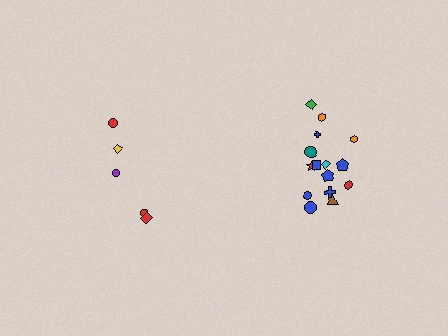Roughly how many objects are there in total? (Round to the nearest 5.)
Roughly 20 objects in total.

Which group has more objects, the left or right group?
The right group.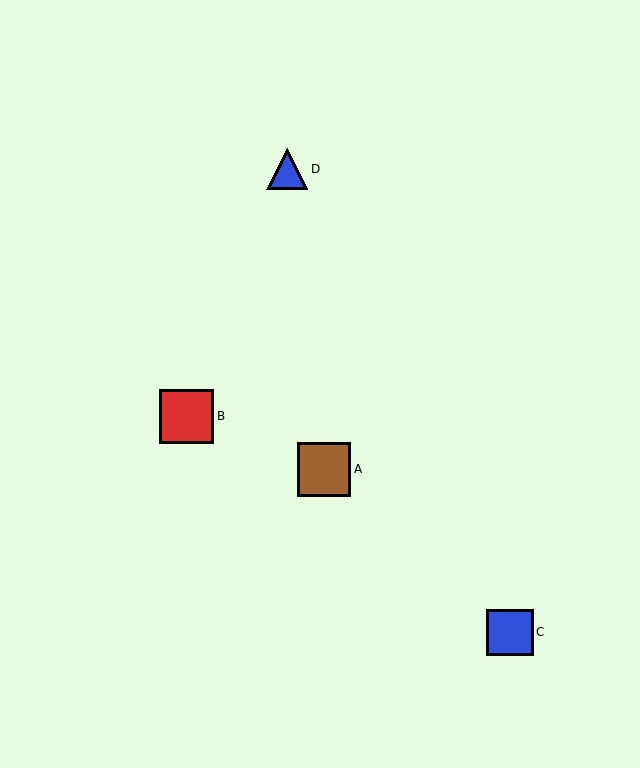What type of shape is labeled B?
Shape B is a red square.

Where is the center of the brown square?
The center of the brown square is at (324, 469).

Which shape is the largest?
The red square (labeled B) is the largest.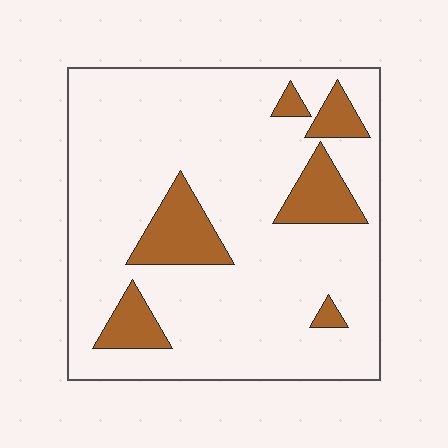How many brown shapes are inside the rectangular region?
6.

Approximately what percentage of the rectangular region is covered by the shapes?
Approximately 15%.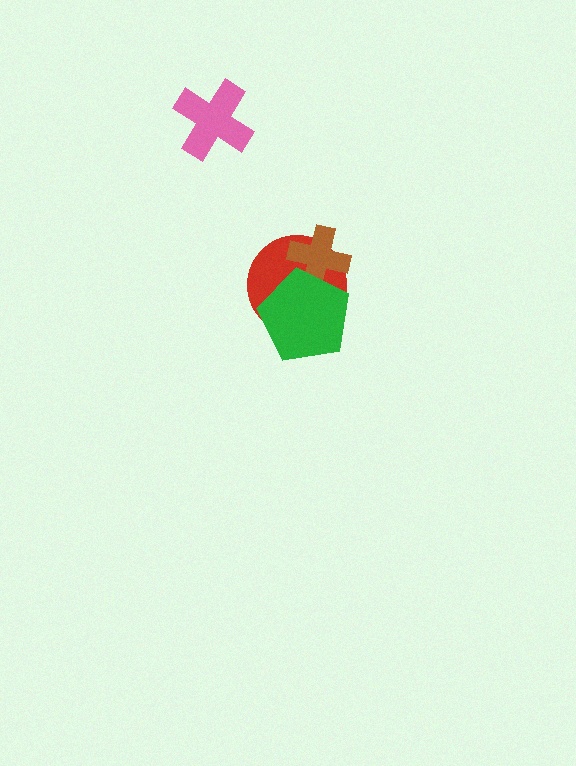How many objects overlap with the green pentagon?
2 objects overlap with the green pentagon.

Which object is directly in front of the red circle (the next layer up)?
The brown cross is directly in front of the red circle.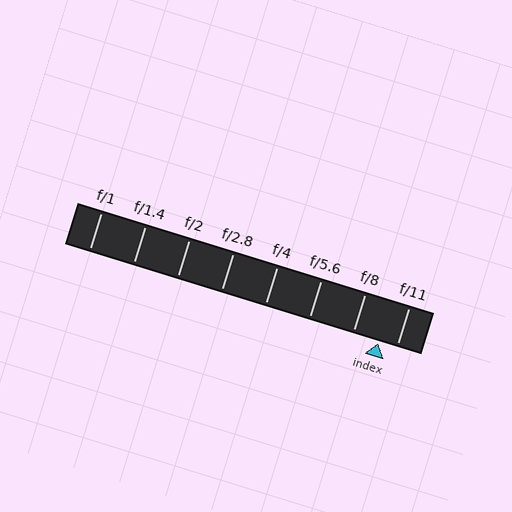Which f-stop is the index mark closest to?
The index mark is closest to f/11.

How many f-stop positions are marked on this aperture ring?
There are 8 f-stop positions marked.